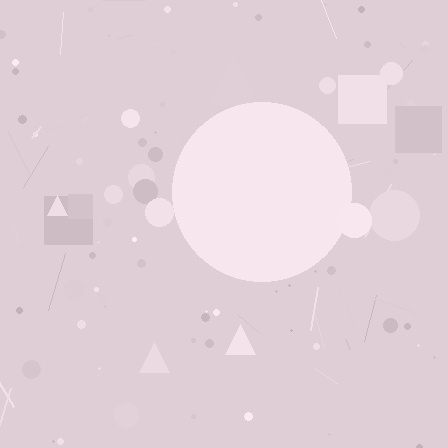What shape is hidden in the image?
A circle is hidden in the image.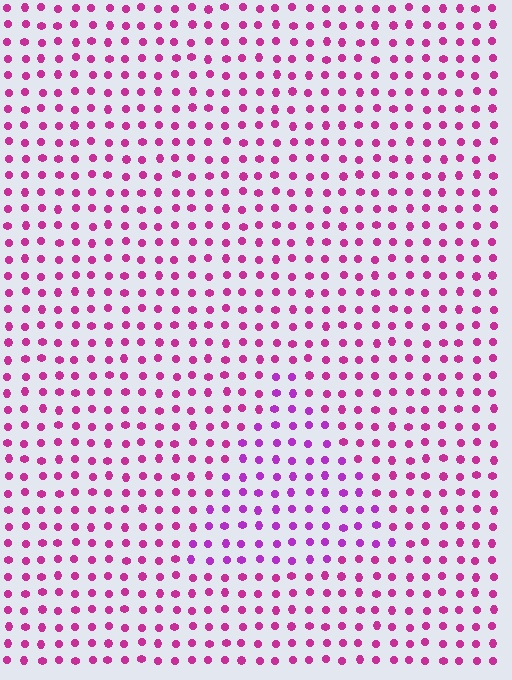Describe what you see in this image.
The image is filled with small magenta elements in a uniform arrangement. A triangle-shaped region is visible where the elements are tinted to a slightly different hue, forming a subtle color boundary.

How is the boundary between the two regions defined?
The boundary is defined purely by a slight shift in hue (about 27 degrees). Spacing, size, and orientation are identical on both sides.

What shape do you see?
I see a triangle.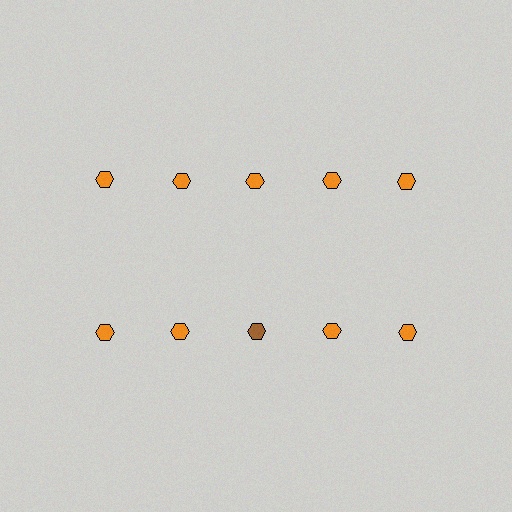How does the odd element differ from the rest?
It has a different color: brown instead of orange.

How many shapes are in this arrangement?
There are 10 shapes arranged in a grid pattern.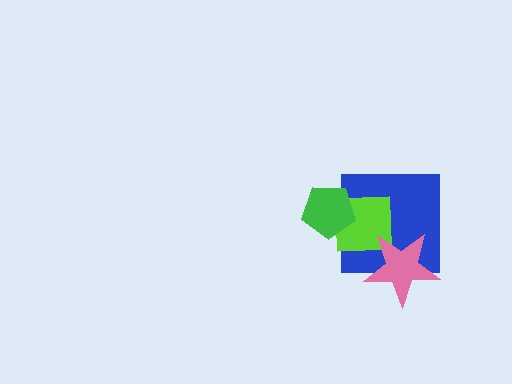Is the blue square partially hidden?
Yes, it is partially covered by another shape.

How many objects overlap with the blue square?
3 objects overlap with the blue square.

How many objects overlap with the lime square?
3 objects overlap with the lime square.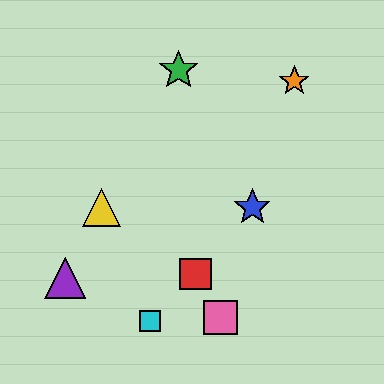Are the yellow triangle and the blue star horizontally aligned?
Yes, both are at y≈207.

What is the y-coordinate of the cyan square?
The cyan square is at y≈321.